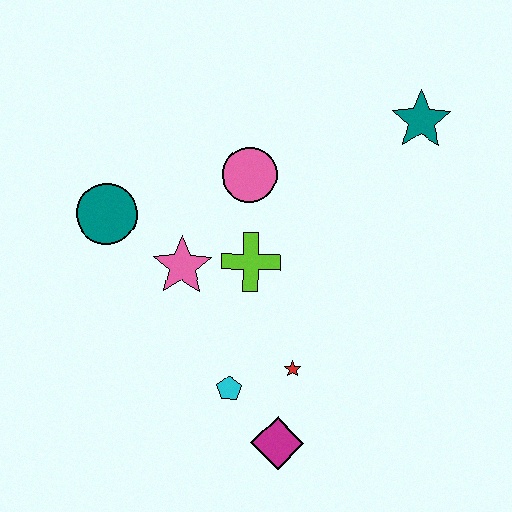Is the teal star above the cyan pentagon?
Yes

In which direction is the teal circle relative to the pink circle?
The teal circle is to the left of the pink circle.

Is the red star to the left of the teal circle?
No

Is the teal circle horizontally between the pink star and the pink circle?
No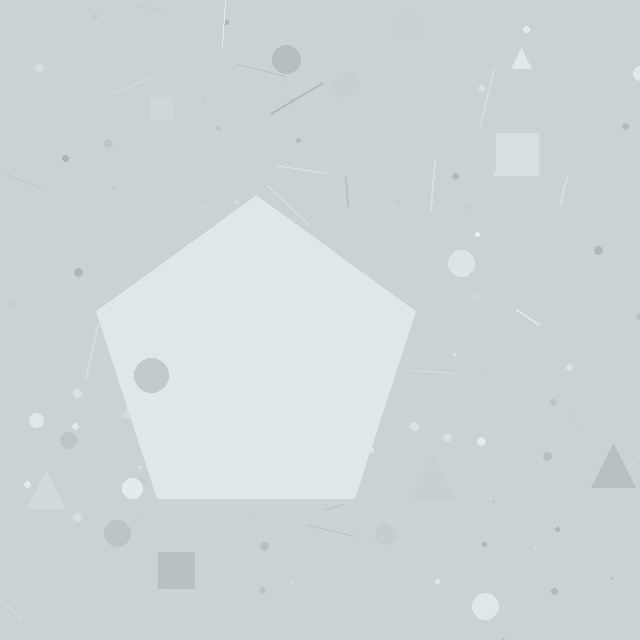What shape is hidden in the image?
A pentagon is hidden in the image.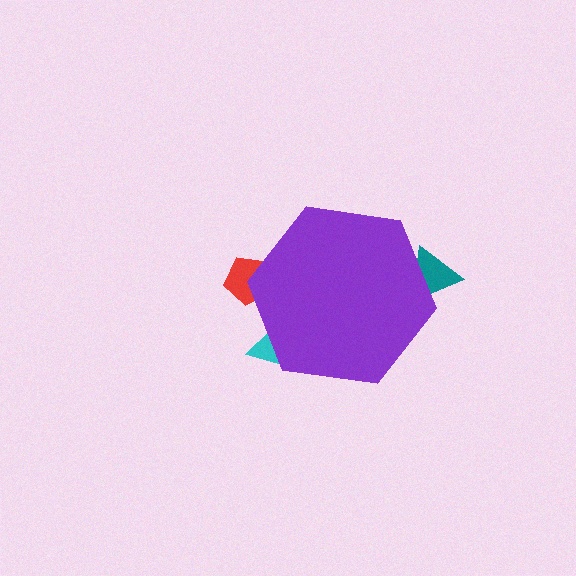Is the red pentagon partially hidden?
Yes, the red pentagon is partially hidden behind the purple hexagon.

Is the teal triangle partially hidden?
Yes, the teal triangle is partially hidden behind the purple hexagon.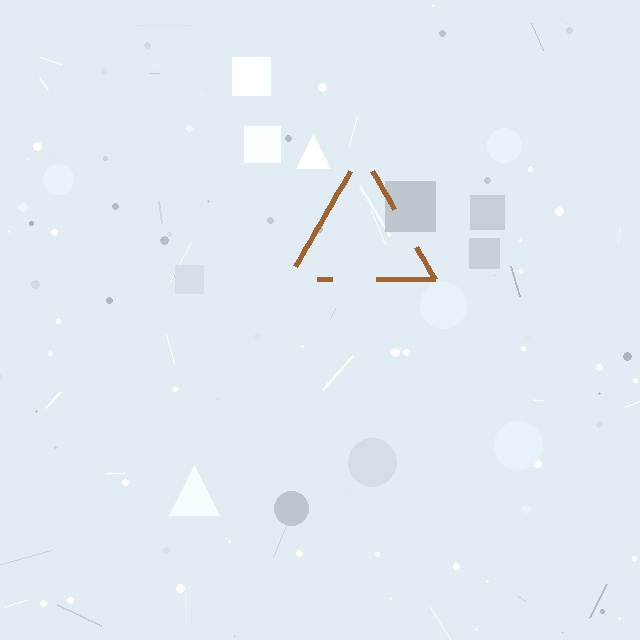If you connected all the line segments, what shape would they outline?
They would outline a triangle.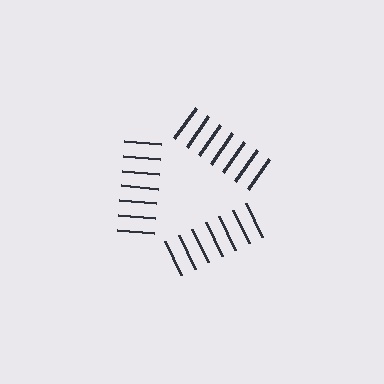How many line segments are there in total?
21 — 7 along each of the 3 edges.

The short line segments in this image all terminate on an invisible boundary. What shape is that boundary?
An illusory triangle — the line segments terminate on its edges but no continuous stroke is drawn.